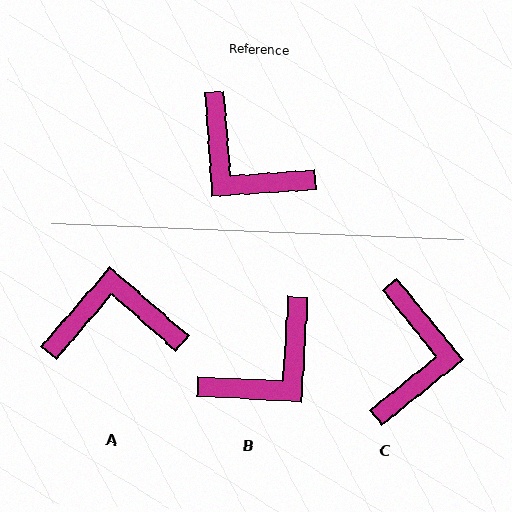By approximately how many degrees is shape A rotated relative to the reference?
Approximately 135 degrees clockwise.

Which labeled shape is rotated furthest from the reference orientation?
A, about 135 degrees away.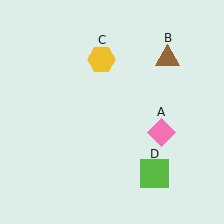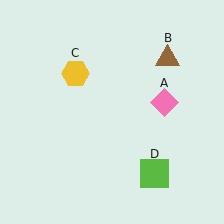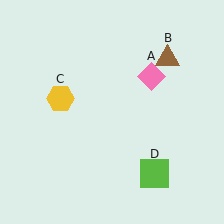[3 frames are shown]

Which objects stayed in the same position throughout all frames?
Brown triangle (object B) and lime square (object D) remained stationary.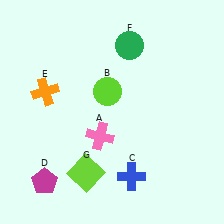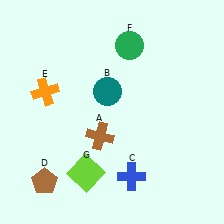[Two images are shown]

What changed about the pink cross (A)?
In Image 1, A is pink. In Image 2, it changed to brown.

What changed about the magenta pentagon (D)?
In Image 1, D is magenta. In Image 2, it changed to brown.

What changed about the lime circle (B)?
In Image 1, B is lime. In Image 2, it changed to teal.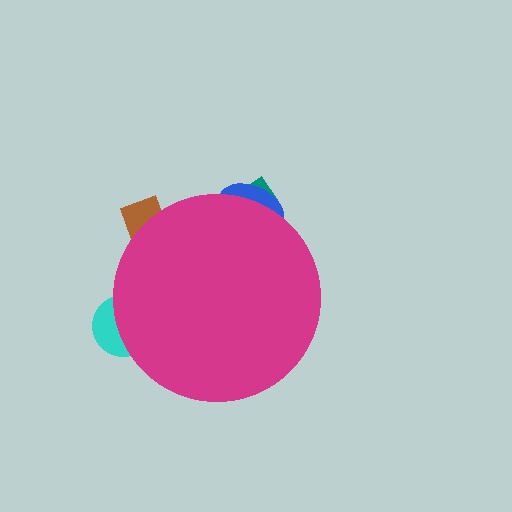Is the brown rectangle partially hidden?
Yes, the brown rectangle is partially hidden behind the magenta circle.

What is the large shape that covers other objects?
A magenta circle.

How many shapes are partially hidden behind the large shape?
4 shapes are partially hidden.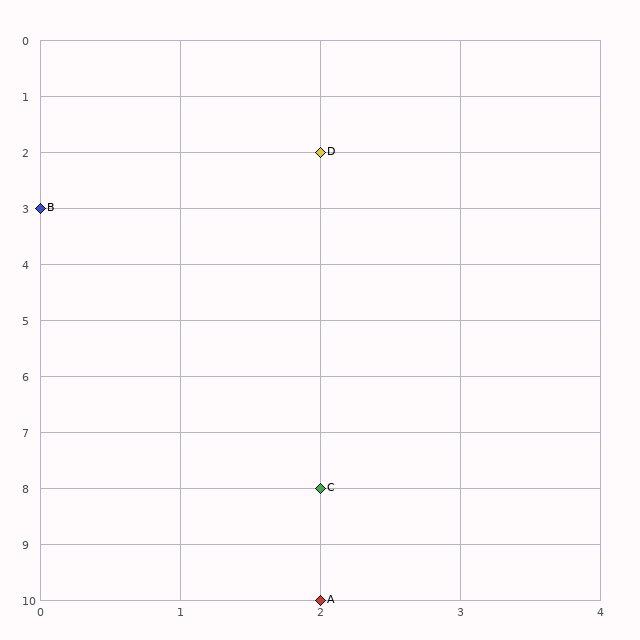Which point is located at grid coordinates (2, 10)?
Point A is at (2, 10).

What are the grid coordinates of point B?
Point B is at grid coordinates (0, 3).